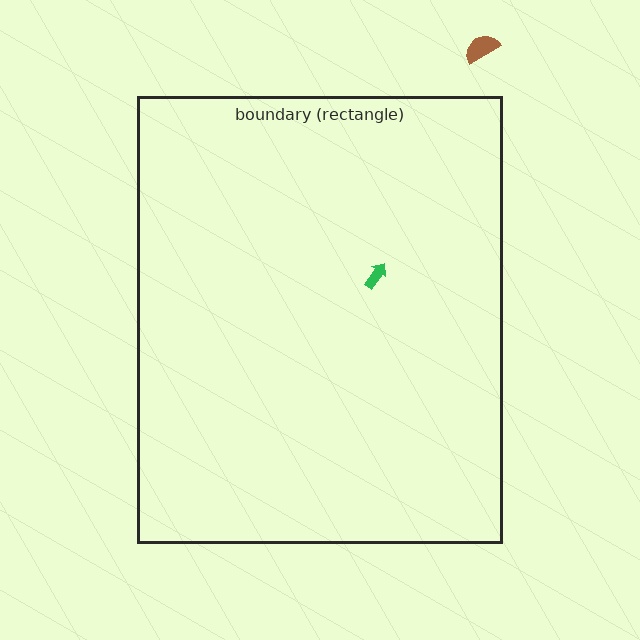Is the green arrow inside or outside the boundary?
Inside.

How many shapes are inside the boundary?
1 inside, 1 outside.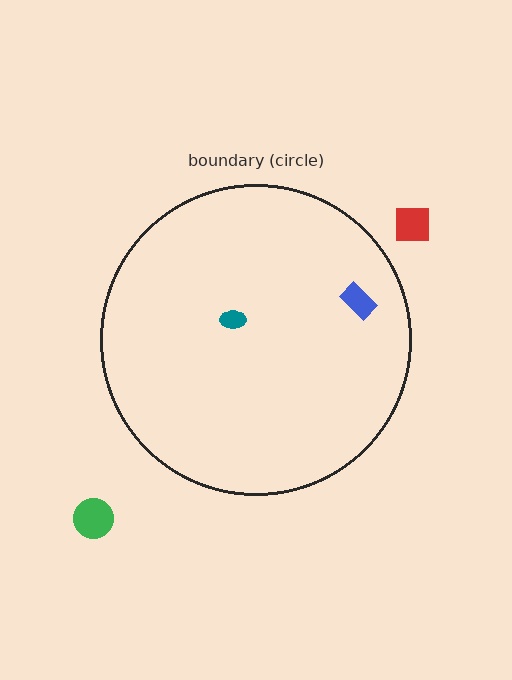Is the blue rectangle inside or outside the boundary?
Inside.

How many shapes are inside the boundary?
2 inside, 2 outside.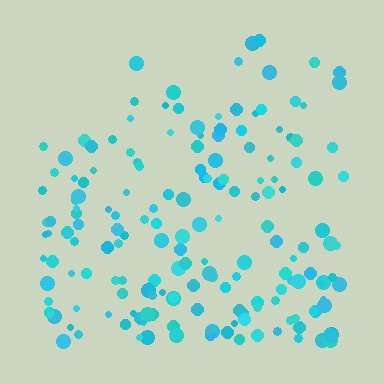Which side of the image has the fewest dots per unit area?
The top.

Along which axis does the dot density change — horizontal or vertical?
Vertical.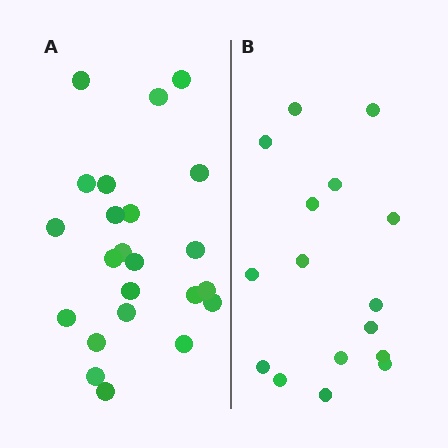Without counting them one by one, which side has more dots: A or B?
Region A (the left region) has more dots.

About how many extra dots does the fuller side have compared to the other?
Region A has roughly 8 or so more dots than region B.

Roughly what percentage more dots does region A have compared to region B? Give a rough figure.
About 45% more.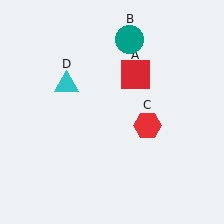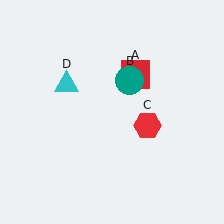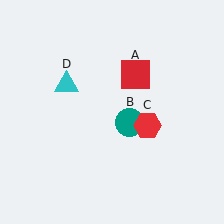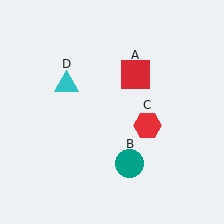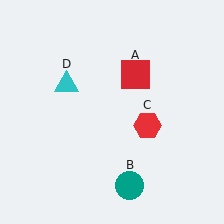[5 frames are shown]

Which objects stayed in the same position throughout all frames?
Red square (object A) and red hexagon (object C) and cyan triangle (object D) remained stationary.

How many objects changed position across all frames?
1 object changed position: teal circle (object B).